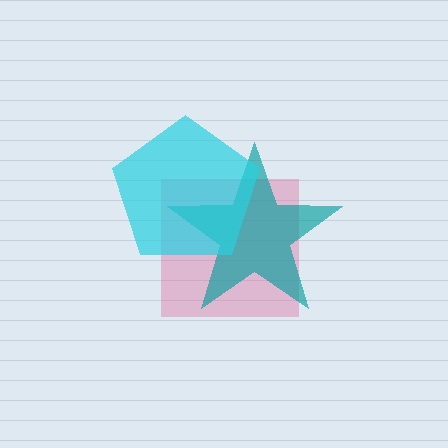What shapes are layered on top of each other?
The layered shapes are: a pink square, a teal star, a cyan pentagon.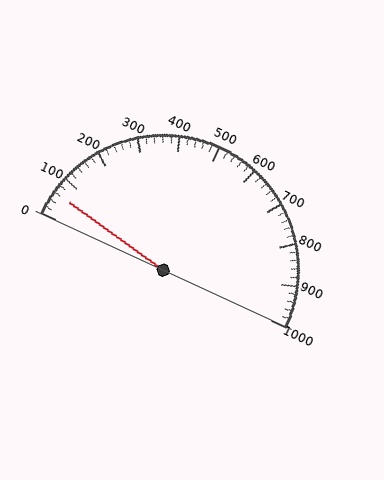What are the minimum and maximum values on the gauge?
The gauge ranges from 0 to 1000.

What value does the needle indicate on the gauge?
The needle indicates approximately 60.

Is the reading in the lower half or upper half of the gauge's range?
The reading is in the lower half of the range (0 to 1000).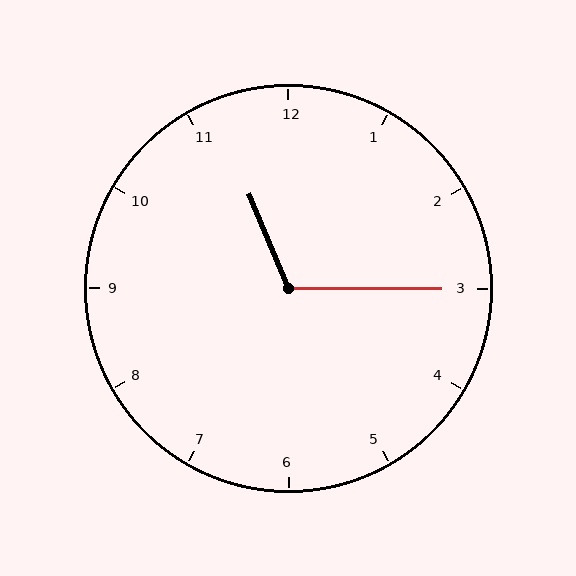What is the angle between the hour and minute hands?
Approximately 112 degrees.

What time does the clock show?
11:15.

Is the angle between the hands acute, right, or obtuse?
It is obtuse.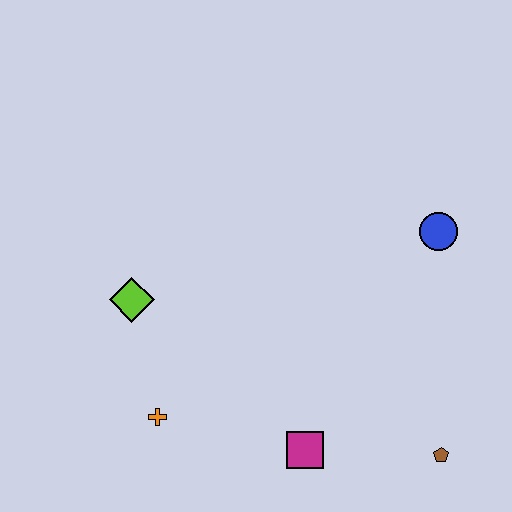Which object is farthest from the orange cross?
The blue circle is farthest from the orange cross.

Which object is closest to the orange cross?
The lime diamond is closest to the orange cross.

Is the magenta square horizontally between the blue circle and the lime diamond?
Yes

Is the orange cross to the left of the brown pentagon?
Yes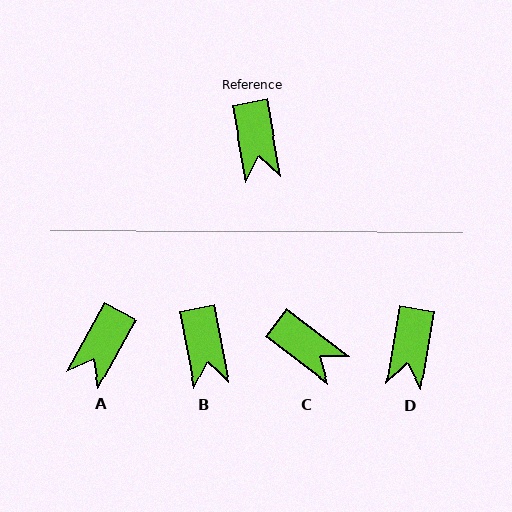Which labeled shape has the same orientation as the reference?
B.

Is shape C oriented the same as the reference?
No, it is off by about 42 degrees.